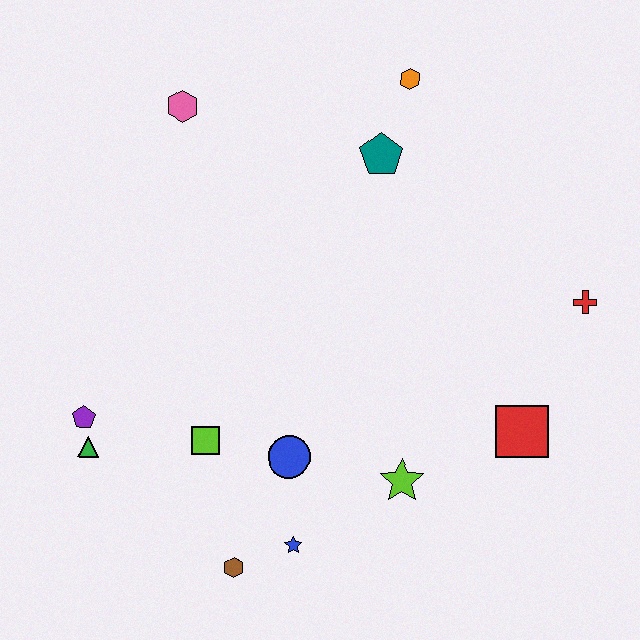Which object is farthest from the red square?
The pink hexagon is farthest from the red square.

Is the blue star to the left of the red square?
Yes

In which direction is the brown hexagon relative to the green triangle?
The brown hexagon is to the right of the green triangle.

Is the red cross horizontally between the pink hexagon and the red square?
No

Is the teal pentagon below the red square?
No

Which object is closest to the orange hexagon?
The teal pentagon is closest to the orange hexagon.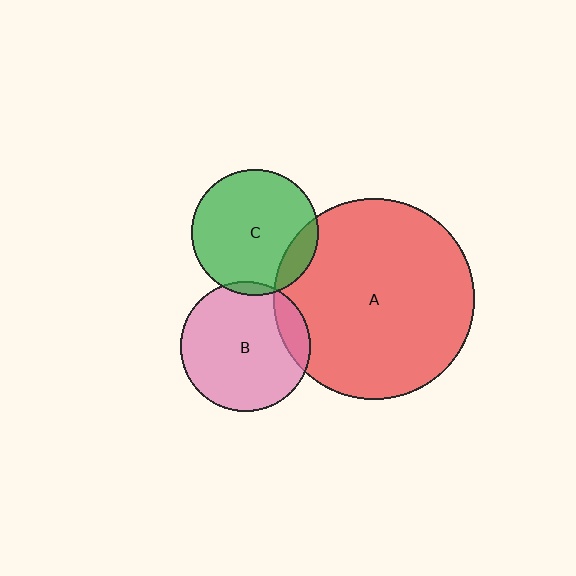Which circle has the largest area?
Circle A (red).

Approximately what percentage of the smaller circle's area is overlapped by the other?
Approximately 15%.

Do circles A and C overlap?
Yes.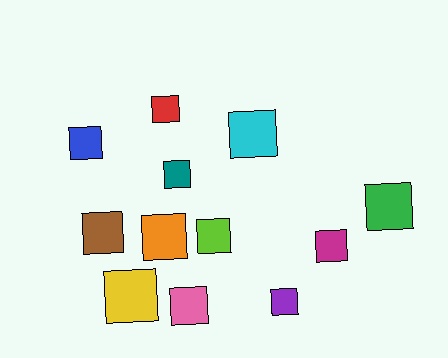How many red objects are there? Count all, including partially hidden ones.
There is 1 red object.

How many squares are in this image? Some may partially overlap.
There are 12 squares.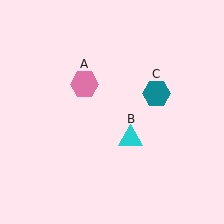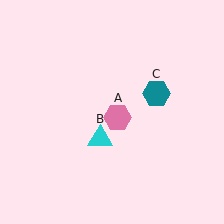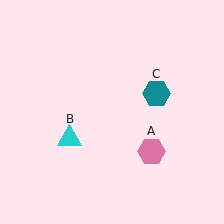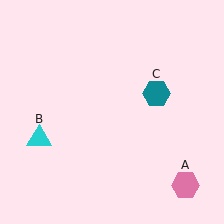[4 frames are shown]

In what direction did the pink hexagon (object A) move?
The pink hexagon (object A) moved down and to the right.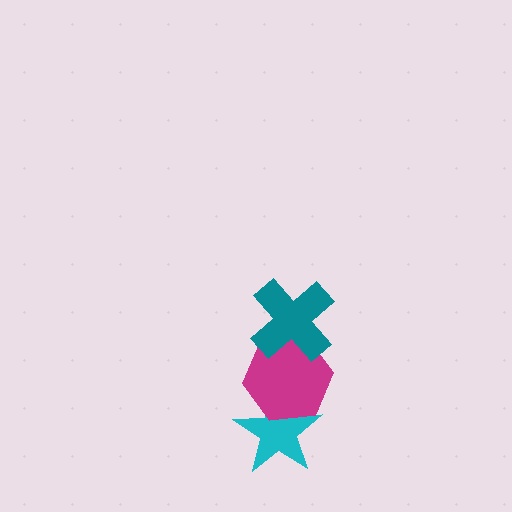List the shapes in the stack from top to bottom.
From top to bottom: the teal cross, the magenta hexagon, the cyan star.